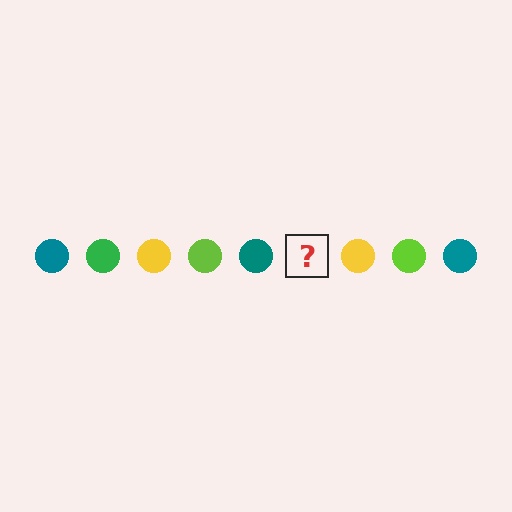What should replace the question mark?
The question mark should be replaced with a green circle.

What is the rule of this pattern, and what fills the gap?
The rule is that the pattern cycles through teal, green, yellow, lime circles. The gap should be filled with a green circle.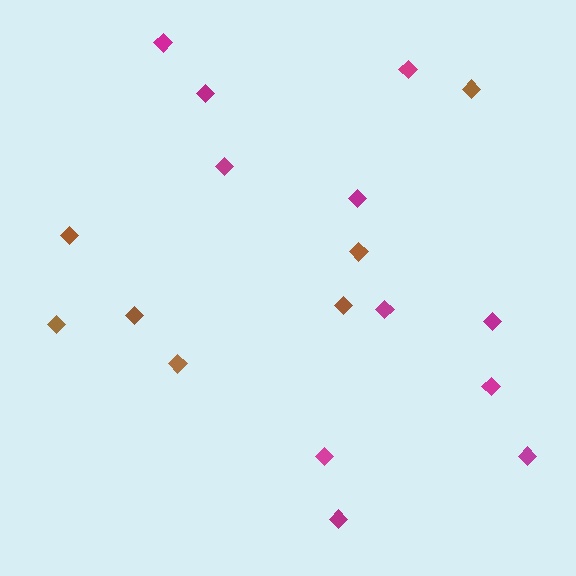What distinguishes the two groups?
There are 2 groups: one group of brown diamonds (7) and one group of magenta diamonds (11).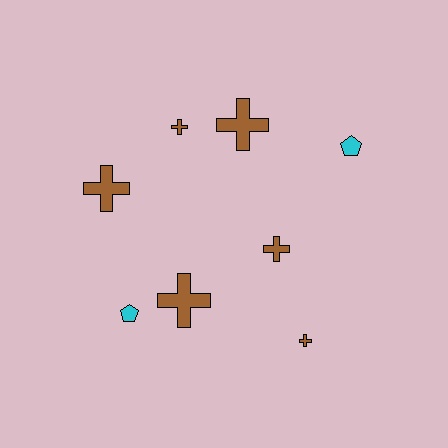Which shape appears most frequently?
Cross, with 6 objects.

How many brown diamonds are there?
There are no brown diamonds.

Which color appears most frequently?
Brown, with 6 objects.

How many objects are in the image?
There are 8 objects.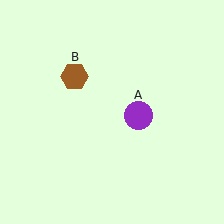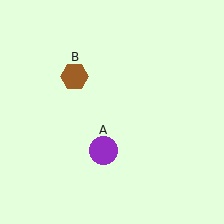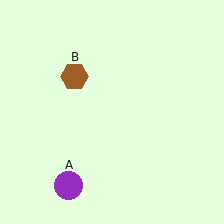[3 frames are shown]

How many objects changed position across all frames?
1 object changed position: purple circle (object A).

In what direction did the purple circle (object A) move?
The purple circle (object A) moved down and to the left.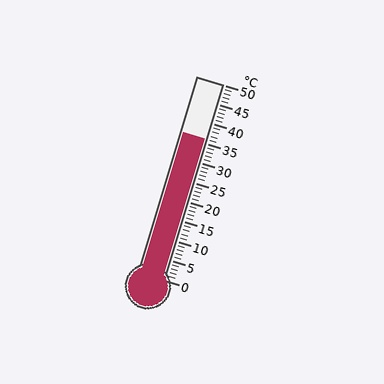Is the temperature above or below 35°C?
The temperature is above 35°C.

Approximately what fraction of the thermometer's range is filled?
The thermometer is filled to approximately 70% of its range.